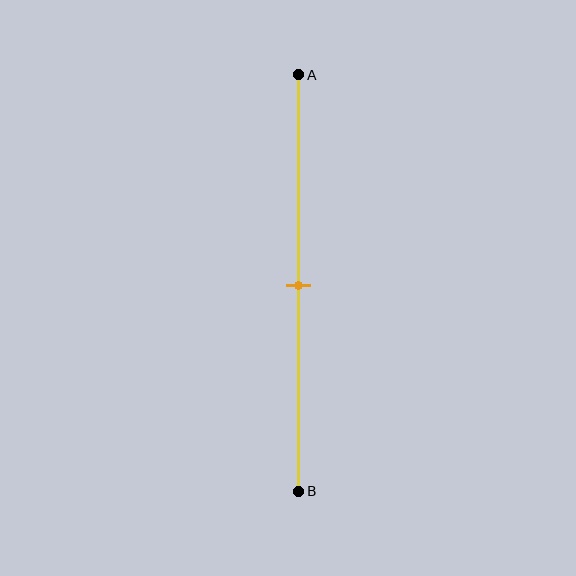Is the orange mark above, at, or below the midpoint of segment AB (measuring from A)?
The orange mark is approximately at the midpoint of segment AB.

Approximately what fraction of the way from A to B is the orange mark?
The orange mark is approximately 50% of the way from A to B.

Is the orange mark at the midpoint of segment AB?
Yes, the mark is approximately at the midpoint.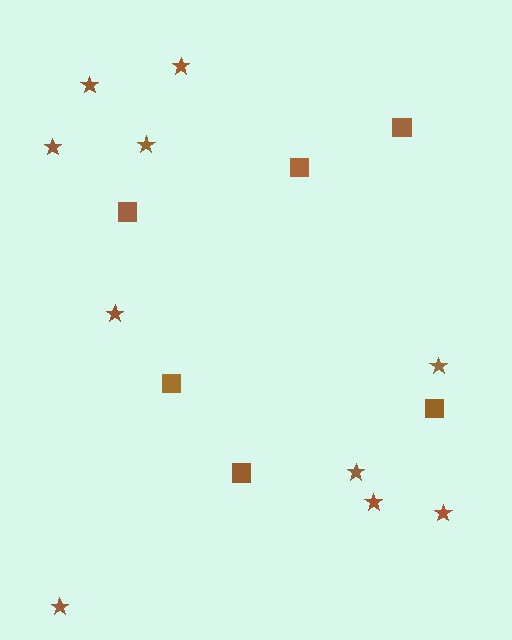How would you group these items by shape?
There are 2 groups: one group of squares (6) and one group of stars (10).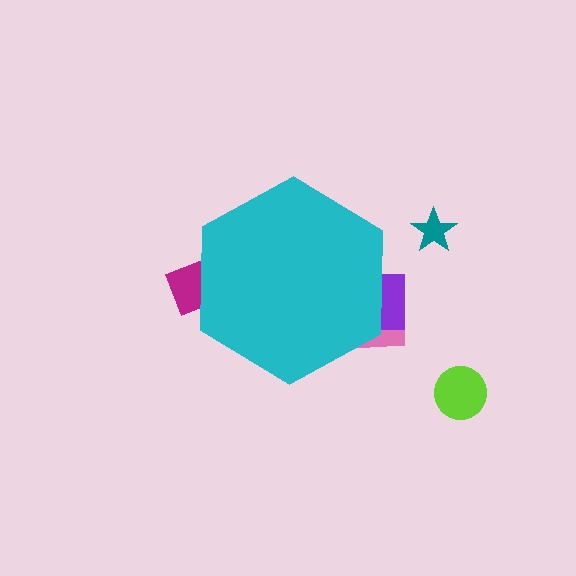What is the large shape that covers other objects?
A cyan hexagon.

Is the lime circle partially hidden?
No, the lime circle is fully visible.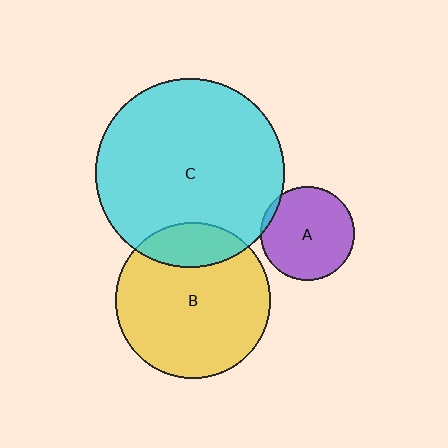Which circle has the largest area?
Circle C (cyan).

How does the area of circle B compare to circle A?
Approximately 2.8 times.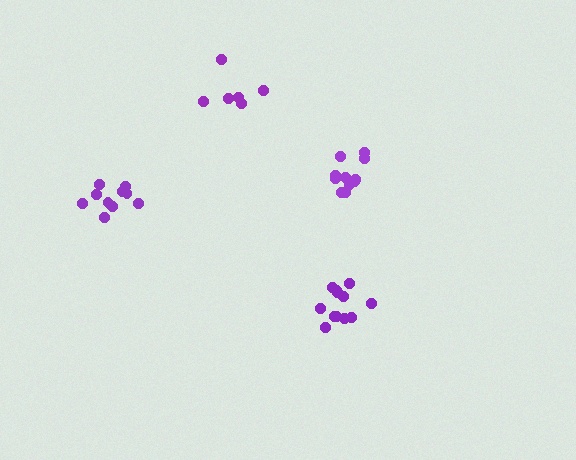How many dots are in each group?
Group 1: 12 dots, Group 2: 10 dots, Group 3: 11 dots, Group 4: 6 dots (39 total).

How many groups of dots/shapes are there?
There are 4 groups.